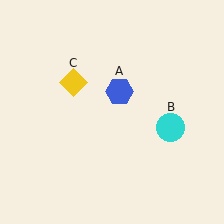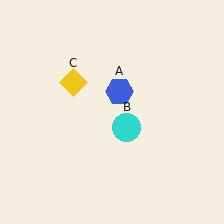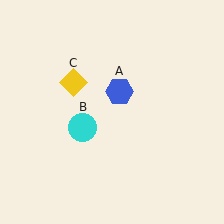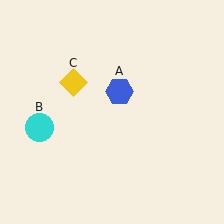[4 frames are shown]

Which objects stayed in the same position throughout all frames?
Blue hexagon (object A) and yellow diamond (object C) remained stationary.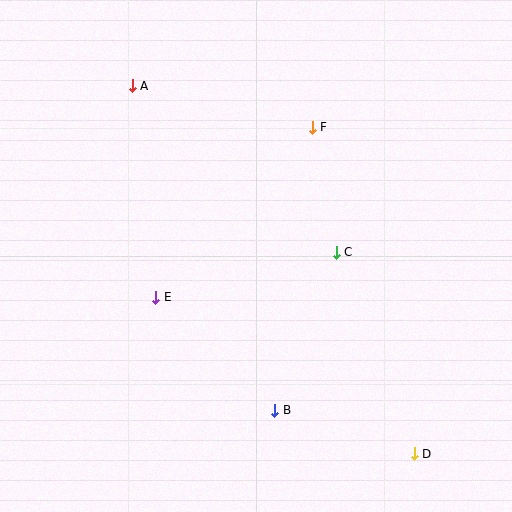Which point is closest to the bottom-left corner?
Point E is closest to the bottom-left corner.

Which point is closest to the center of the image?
Point C at (336, 252) is closest to the center.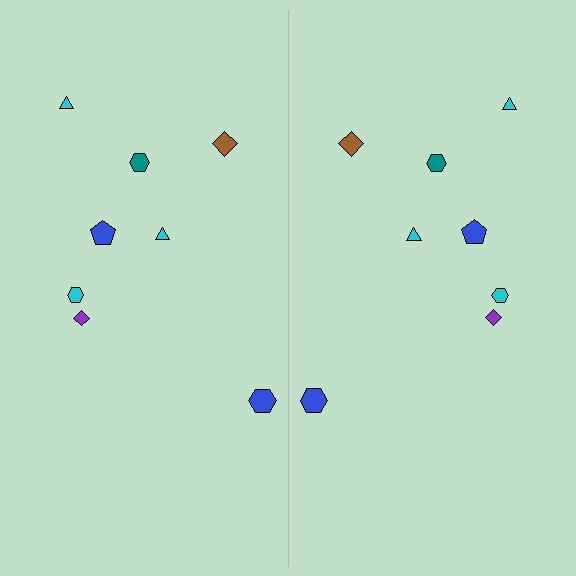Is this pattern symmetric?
Yes, this pattern has bilateral (reflection) symmetry.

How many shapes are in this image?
There are 16 shapes in this image.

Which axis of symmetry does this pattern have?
The pattern has a vertical axis of symmetry running through the center of the image.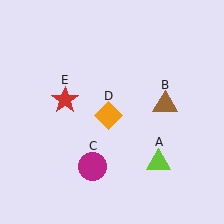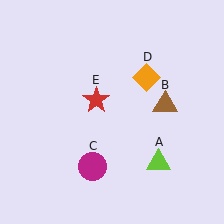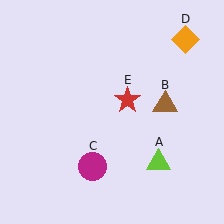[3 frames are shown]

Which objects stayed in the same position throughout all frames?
Lime triangle (object A) and brown triangle (object B) and magenta circle (object C) remained stationary.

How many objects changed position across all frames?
2 objects changed position: orange diamond (object D), red star (object E).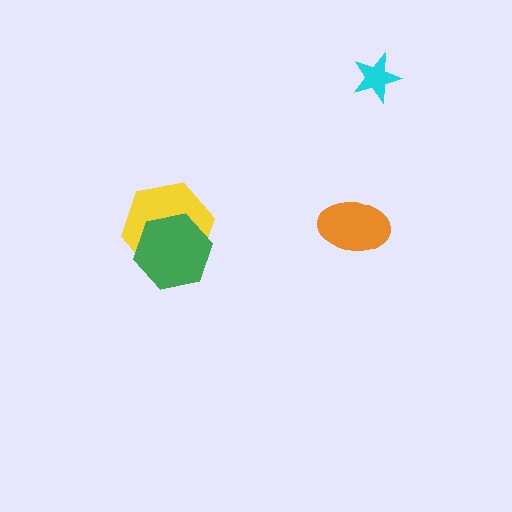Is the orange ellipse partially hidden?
No, no other shape covers it.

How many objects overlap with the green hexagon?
1 object overlaps with the green hexagon.